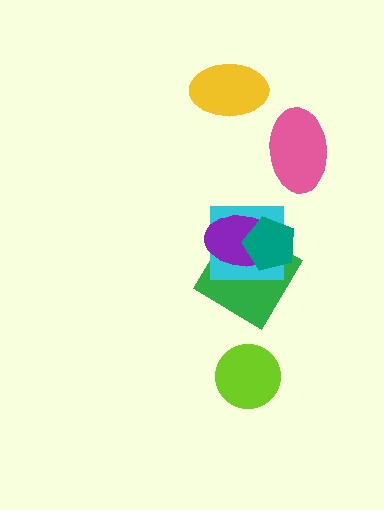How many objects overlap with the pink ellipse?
0 objects overlap with the pink ellipse.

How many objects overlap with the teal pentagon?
3 objects overlap with the teal pentagon.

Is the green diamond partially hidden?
Yes, it is partially covered by another shape.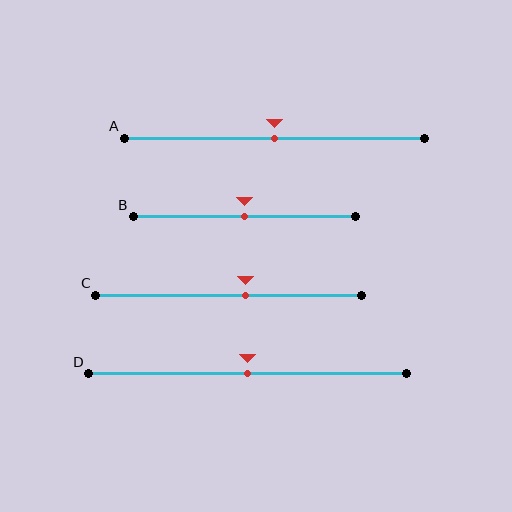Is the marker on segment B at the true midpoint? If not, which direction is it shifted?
Yes, the marker on segment B is at the true midpoint.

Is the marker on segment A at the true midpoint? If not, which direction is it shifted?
Yes, the marker on segment A is at the true midpoint.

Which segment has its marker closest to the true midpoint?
Segment A has its marker closest to the true midpoint.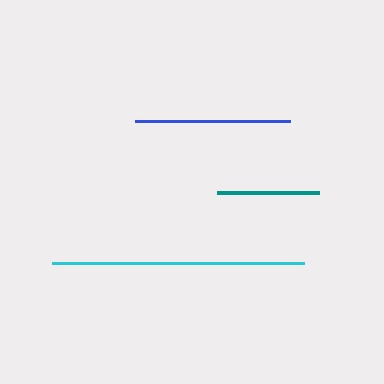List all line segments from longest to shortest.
From longest to shortest: cyan, blue, teal.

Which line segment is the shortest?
The teal line is the shortest at approximately 103 pixels.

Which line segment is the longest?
The cyan line is the longest at approximately 252 pixels.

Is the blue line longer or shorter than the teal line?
The blue line is longer than the teal line.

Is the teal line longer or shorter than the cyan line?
The cyan line is longer than the teal line.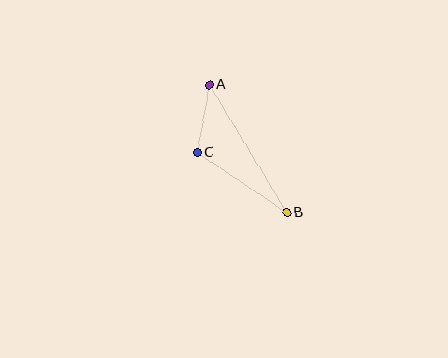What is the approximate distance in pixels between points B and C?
The distance between B and C is approximately 108 pixels.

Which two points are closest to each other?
Points A and C are closest to each other.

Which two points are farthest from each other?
Points A and B are farthest from each other.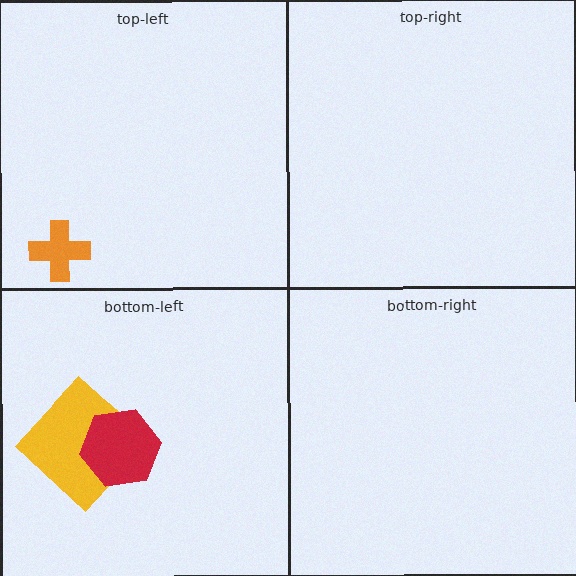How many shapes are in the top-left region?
1.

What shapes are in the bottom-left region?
The yellow diamond, the red hexagon.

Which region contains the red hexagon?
The bottom-left region.